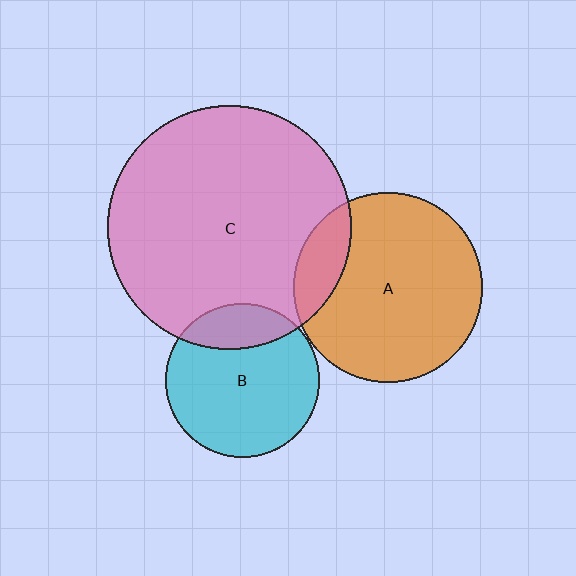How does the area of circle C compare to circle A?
Approximately 1.6 times.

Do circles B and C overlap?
Yes.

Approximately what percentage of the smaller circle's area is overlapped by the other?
Approximately 20%.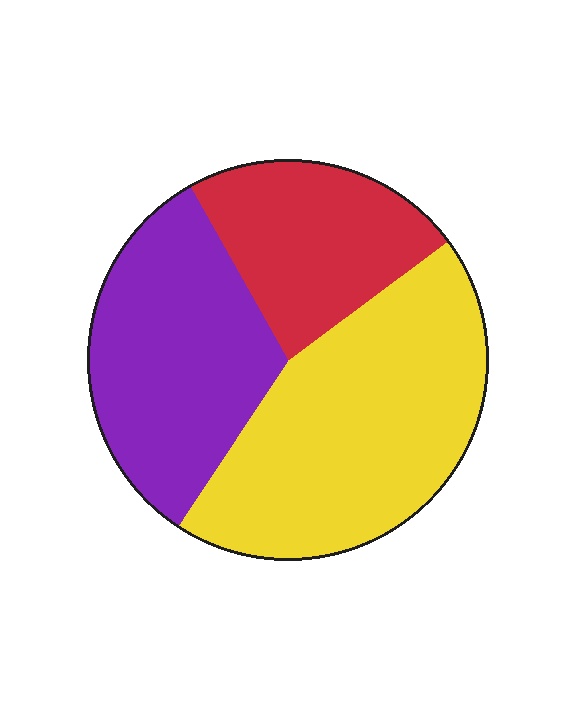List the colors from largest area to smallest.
From largest to smallest: yellow, purple, red.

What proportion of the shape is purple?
Purple takes up about one third (1/3) of the shape.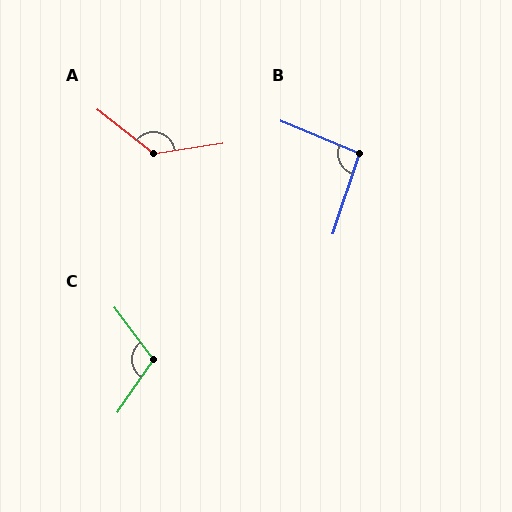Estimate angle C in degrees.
Approximately 109 degrees.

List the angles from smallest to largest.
B (95°), C (109°), A (133°).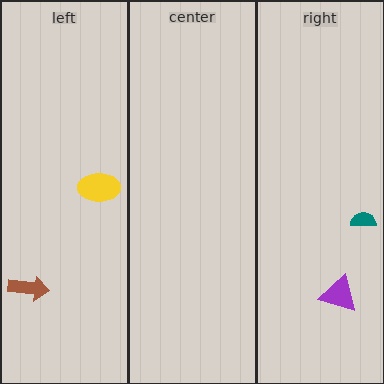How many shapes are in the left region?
2.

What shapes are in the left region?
The brown arrow, the yellow ellipse.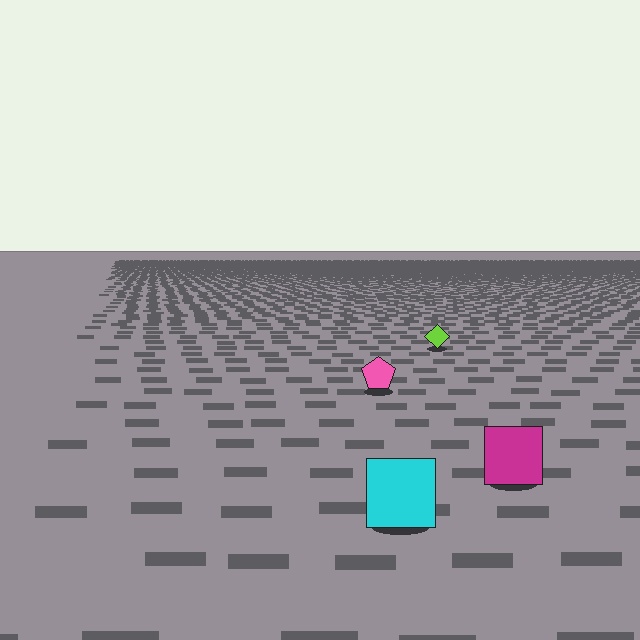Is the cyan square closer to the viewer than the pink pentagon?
Yes. The cyan square is closer — you can tell from the texture gradient: the ground texture is coarser near it.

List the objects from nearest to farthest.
From nearest to farthest: the cyan square, the magenta square, the pink pentagon, the lime diamond.